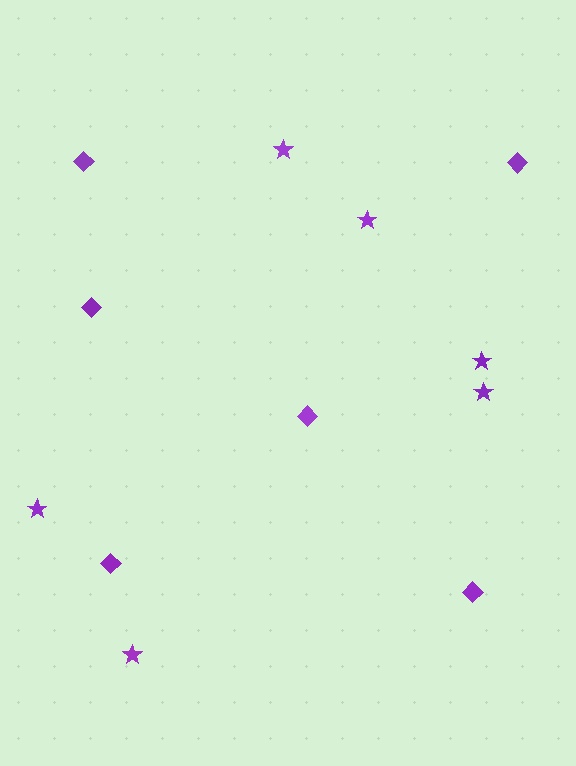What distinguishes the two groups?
There are 2 groups: one group of diamonds (6) and one group of stars (6).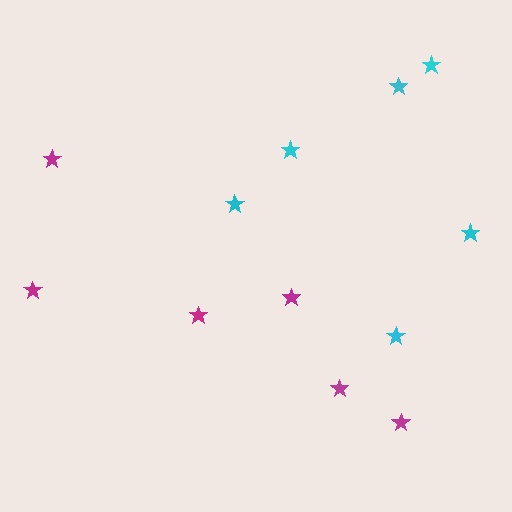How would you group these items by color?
There are 2 groups: one group of cyan stars (6) and one group of magenta stars (6).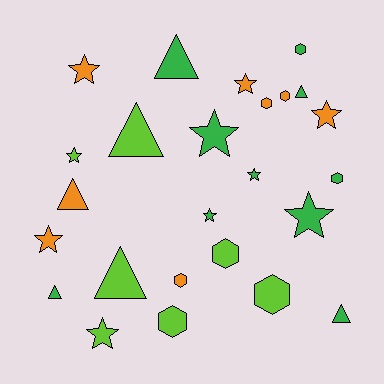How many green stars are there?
There are 4 green stars.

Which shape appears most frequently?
Star, with 10 objects.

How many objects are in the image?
There are 25 objects.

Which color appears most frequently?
Green, with 10 objects.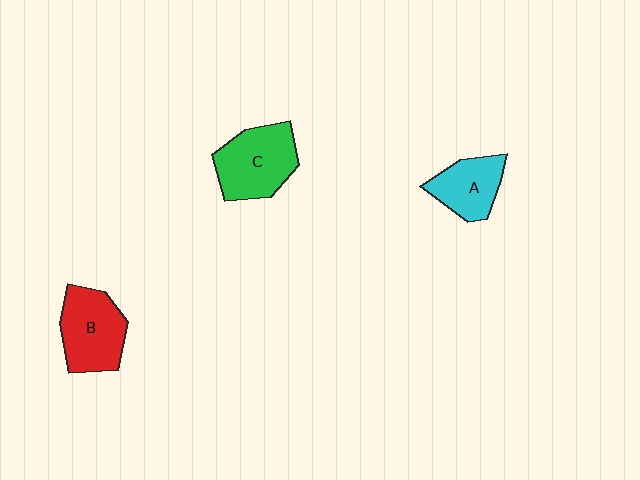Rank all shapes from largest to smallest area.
From largest to smallest: C (green), B (red), A (cyan).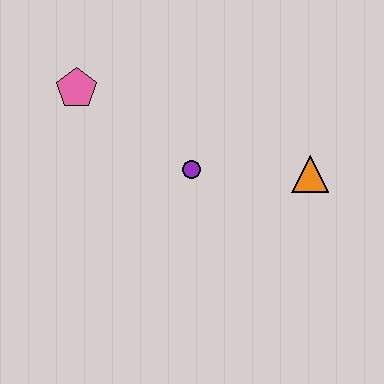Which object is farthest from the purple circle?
The pink pentagon is farthest from the purple circle.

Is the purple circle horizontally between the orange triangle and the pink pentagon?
Yes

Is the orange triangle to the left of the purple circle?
No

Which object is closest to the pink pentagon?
The purple circle is closest to the pink pentagon.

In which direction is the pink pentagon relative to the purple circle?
The pink pentagon is to the left of the purple circle.